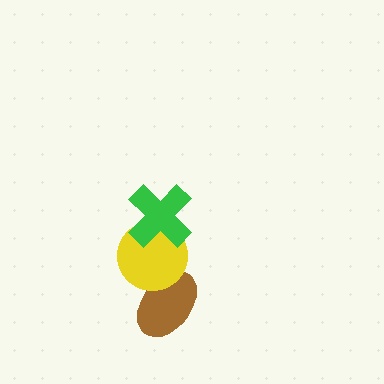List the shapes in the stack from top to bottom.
From top to bottom: the green cross, the yellow circle, the brown ellipse.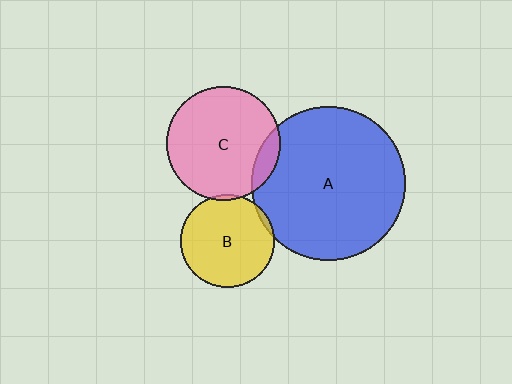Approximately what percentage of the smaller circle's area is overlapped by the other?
Approximately 10%.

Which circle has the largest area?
Circle A (blue).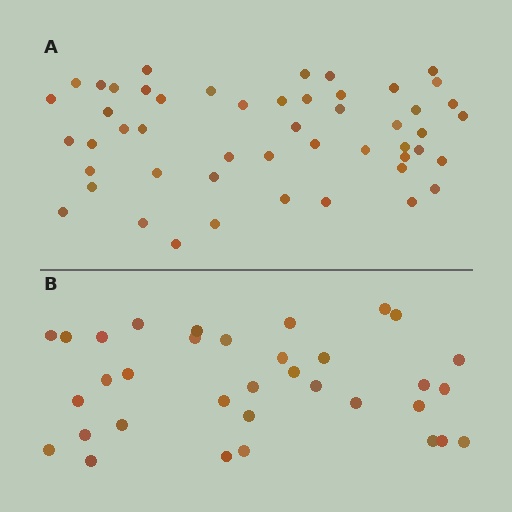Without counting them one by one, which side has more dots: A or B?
Region A (the top region) has more dots.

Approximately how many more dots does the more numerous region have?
Region A has approximately 15 more dots than region B.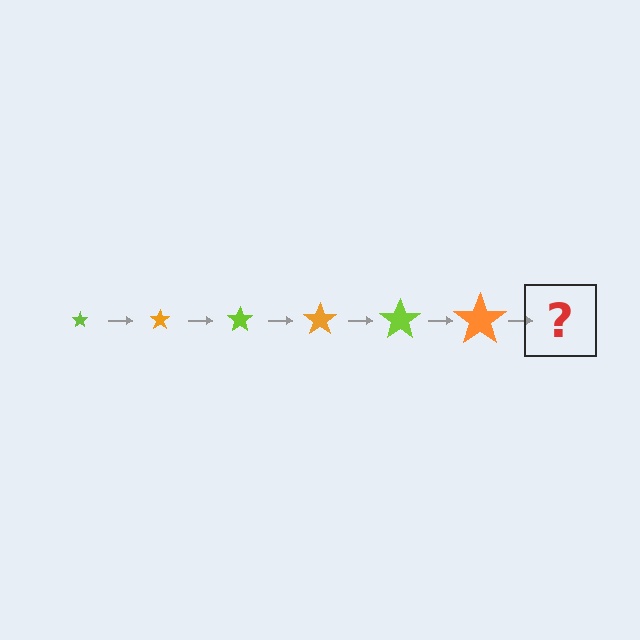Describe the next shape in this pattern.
It should be a lime star, larger than the previous one.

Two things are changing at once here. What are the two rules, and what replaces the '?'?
The two rules are that the star grows larger each step and the color cycles through lime and orange. The '?' should be a lime star, larger than the previous one.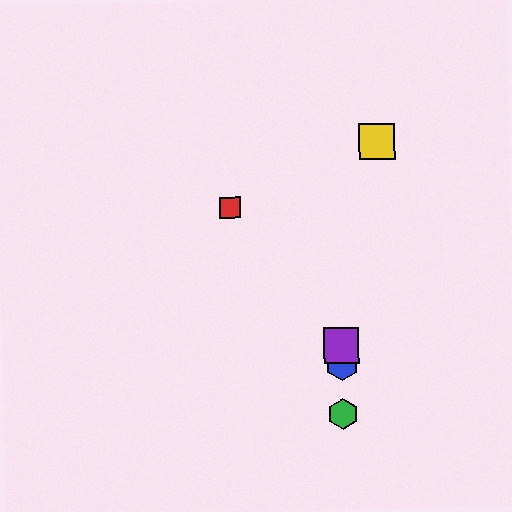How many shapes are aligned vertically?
3 shapes (the blue hexagon, the green hexagon, the purple square) are aligned vertically.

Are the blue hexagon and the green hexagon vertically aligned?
Yes, both are at x≈342.